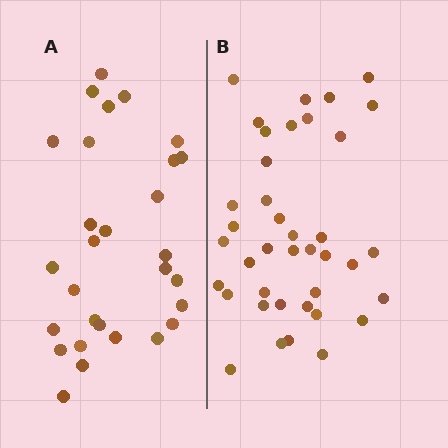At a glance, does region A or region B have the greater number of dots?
Region B (the right region) has more dots.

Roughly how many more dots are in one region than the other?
Region B has roughly 10 or so more dots than region A.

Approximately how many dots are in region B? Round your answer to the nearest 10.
About 40 dots. (The exact count is 39, which rounds to 40.)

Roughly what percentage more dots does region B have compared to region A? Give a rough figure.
About 35% more.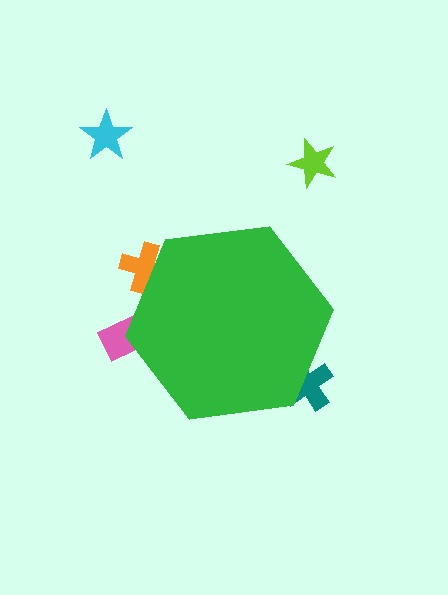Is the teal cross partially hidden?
Yes, the teal cross is partially hidden behind the green hexagon.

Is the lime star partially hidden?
No, the lime star is fully visible.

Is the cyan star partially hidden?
No, the cyan star is fully visible.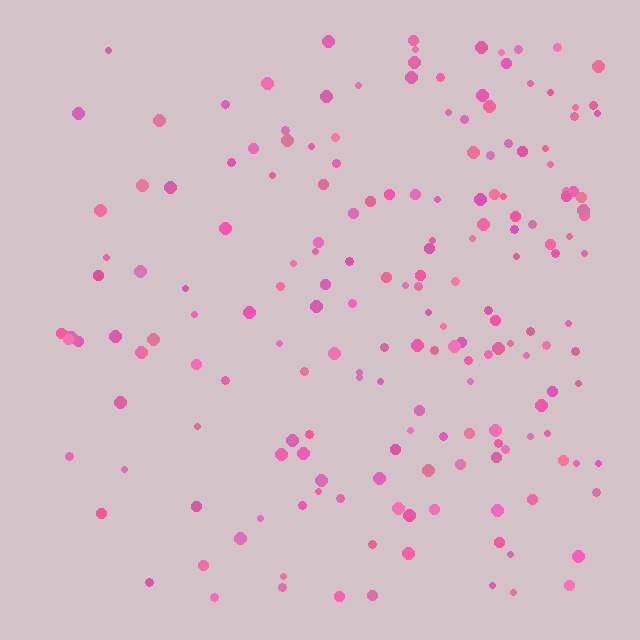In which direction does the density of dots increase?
From left to right, with the right side densest.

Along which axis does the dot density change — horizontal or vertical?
Horizontal.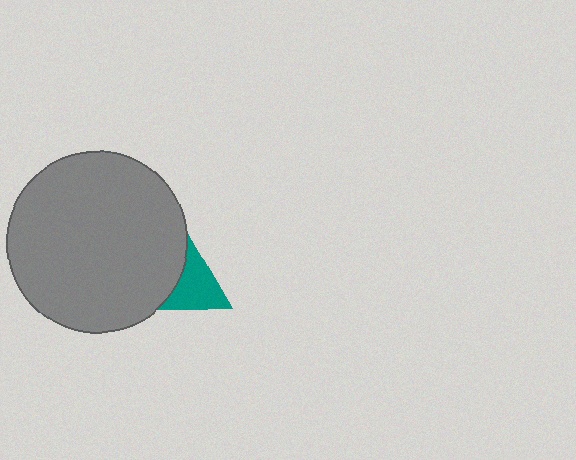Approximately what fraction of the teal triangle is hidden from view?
Roughly 49% of the teal triangle is hidden behind the gray circle.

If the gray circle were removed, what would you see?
You would see the complete teal triangle.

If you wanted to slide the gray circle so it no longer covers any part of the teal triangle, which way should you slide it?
Slide it left — that is the most direct way to separate the two shapes.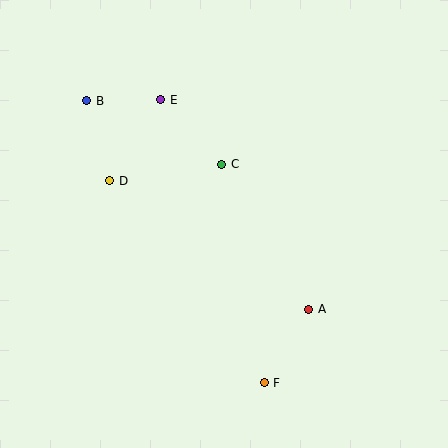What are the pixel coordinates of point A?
Point A is at (309, 309).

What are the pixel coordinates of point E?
Point E is at (161, 100).